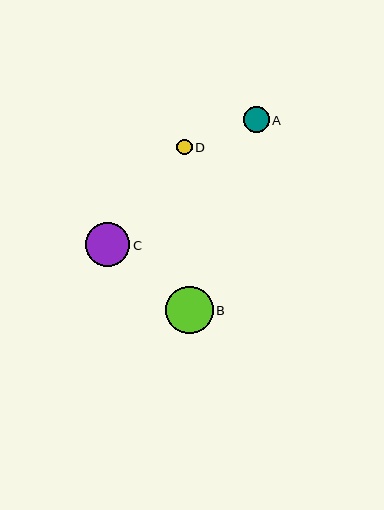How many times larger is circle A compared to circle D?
Circle A is approximately 1.7 times the size of circle D.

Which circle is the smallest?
Circle D is the smallest with a size of approximately 15 pixels.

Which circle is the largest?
Circle B is the largest with a size of approximately 47 pixels.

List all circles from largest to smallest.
From largest to smallest: B, C, A, D.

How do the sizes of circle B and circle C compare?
Circle B and circle C are approximately the same size.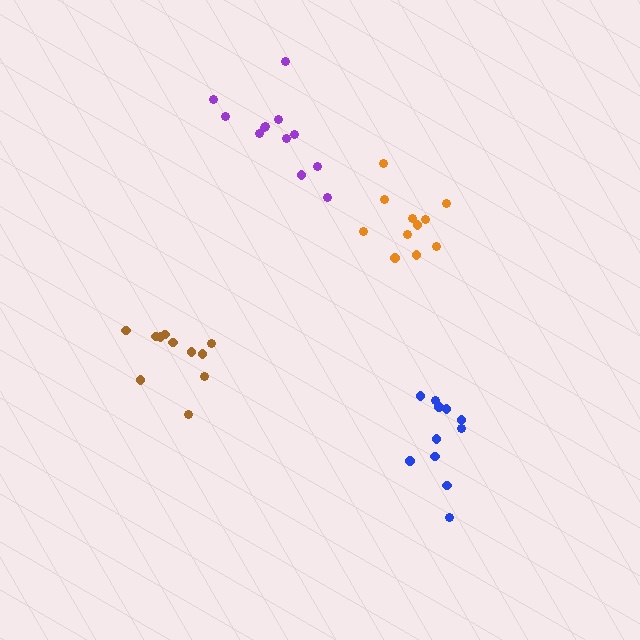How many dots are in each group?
Group 1: 11 dots, Group 2: 11 dots, Group 3: 11 dots, Group 4: 12 dots (45 total).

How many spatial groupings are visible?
There are 4 spatial groupings.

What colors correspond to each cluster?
The clusters are colored: orange, blue, brown, purple.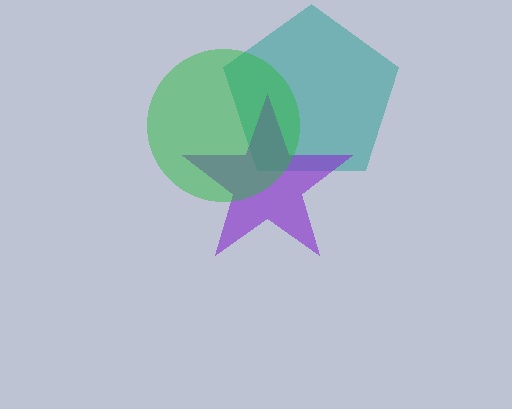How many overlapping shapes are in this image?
There are 3 overlapping shapes in the image.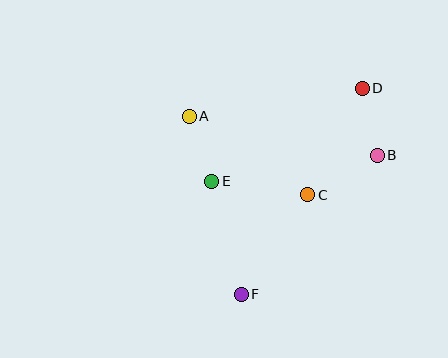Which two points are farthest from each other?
Points D and F are farthest from each other.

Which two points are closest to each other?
Points B and D are closest to each other.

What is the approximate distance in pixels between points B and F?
The distance between B and F is approximately 194 pixels.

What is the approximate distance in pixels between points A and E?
The distance between A and E is approximately 69 pixels.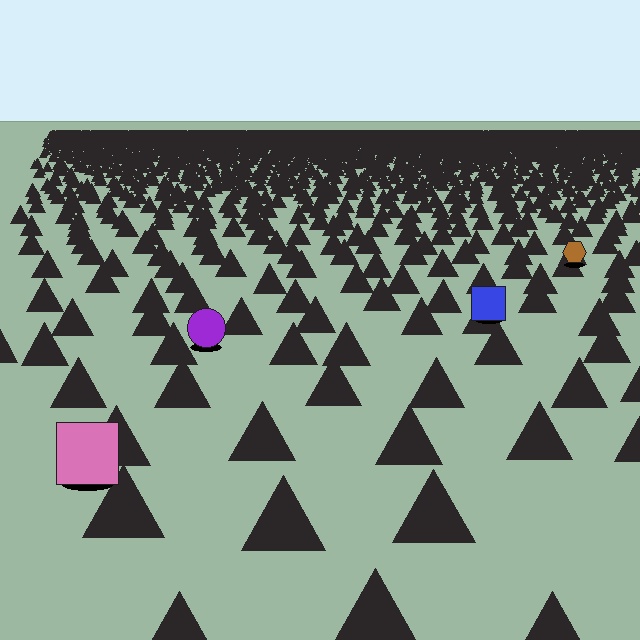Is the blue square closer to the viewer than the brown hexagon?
Yes. The blue square is closer — you can tell from the texture gradient: the ground texture is coarser near it.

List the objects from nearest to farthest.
From nearest to farthest: the pink square, the purple circle, the blue square, the brown hexagon.